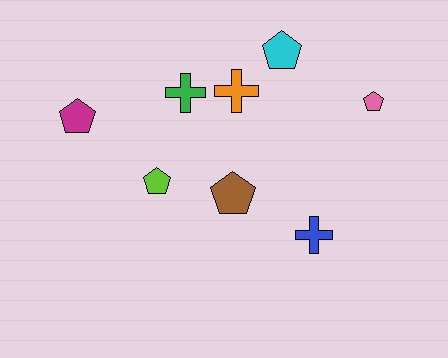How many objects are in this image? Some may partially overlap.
There are 8 objects.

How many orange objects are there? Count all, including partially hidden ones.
There is 1 orange object.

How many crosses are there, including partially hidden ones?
There are 3 crosses.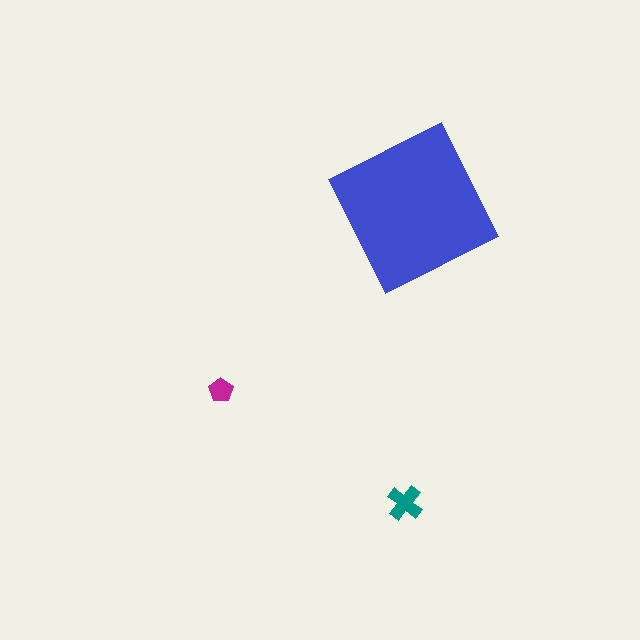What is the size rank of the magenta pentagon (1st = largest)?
3rd.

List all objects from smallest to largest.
The magenta pentagon, the teal cross, the blue square.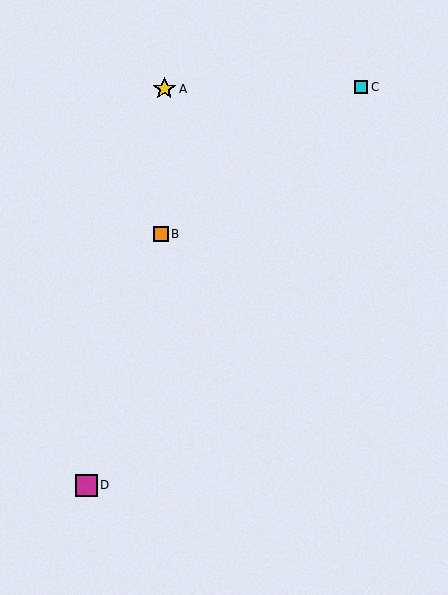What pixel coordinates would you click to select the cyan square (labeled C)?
Click at (361, 87) to select the cyan square C.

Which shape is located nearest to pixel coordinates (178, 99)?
The yellow star (labeled A) at (164, 89) is nearest to that location.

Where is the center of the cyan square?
The center of the cyan square is at (361, 87).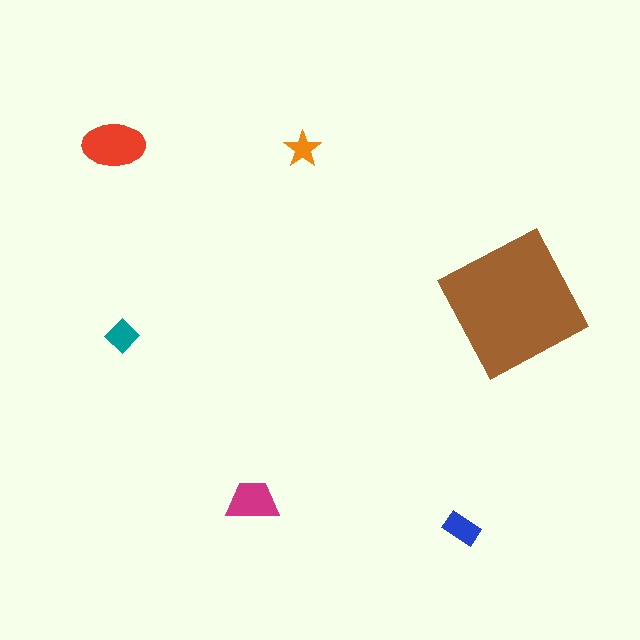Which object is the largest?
The brown square.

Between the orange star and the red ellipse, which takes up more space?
The red ellipse.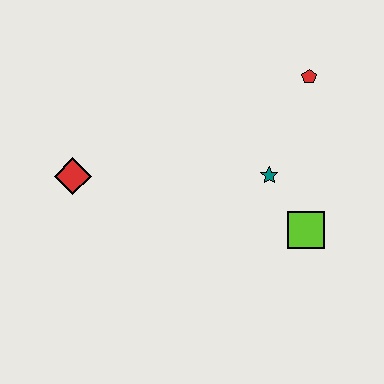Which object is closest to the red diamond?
The teal star is closest to the red diamond.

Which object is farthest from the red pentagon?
The red diamond is farthest from the red pentagon.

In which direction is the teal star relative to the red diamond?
The teal star is to the right of the red diamond.